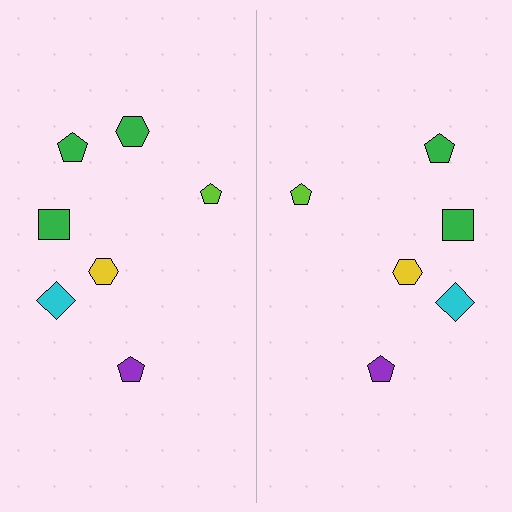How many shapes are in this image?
There are 13 shapes in this image.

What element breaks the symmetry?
A green hexagon is missing from the right side.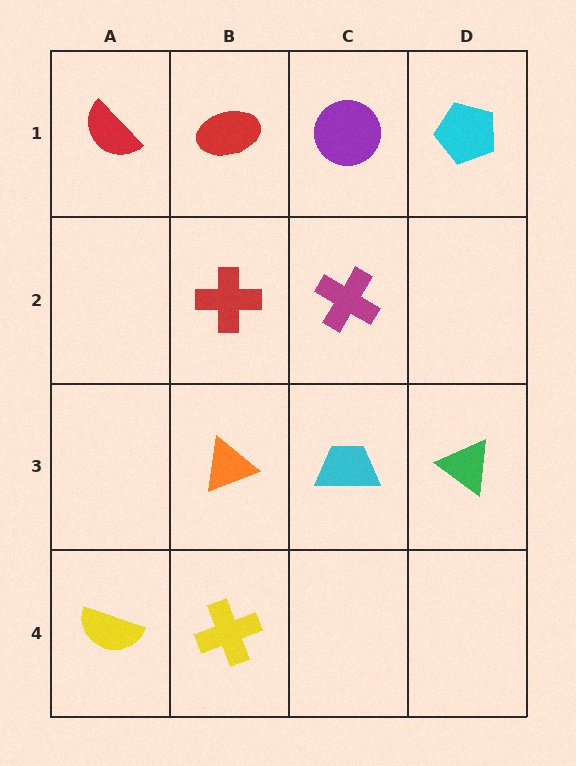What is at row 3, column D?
A green triangle.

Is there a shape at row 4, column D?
No, that cell is empty.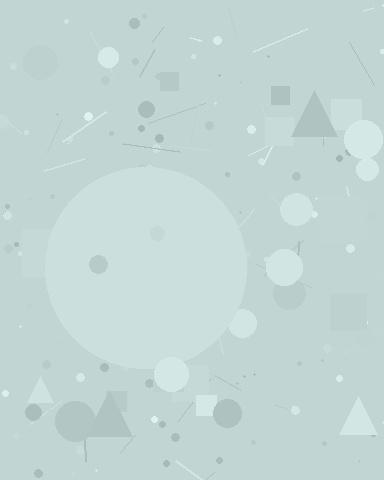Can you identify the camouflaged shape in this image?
The camouflaged shape is a circle.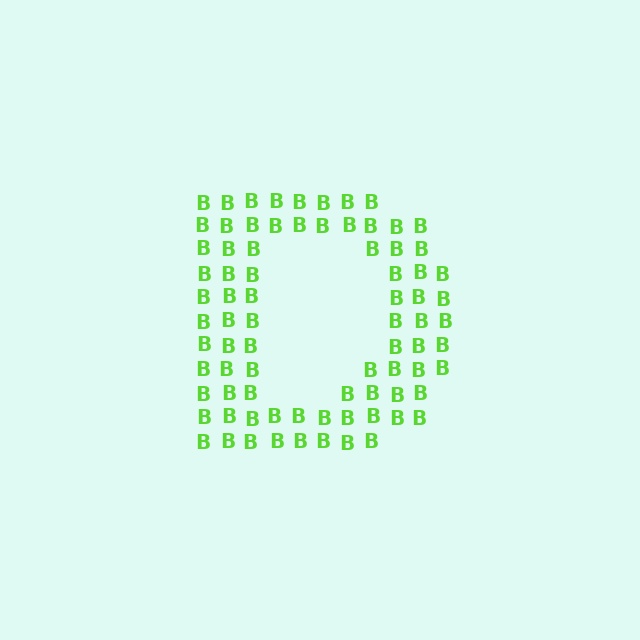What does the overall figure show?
The overall figure shows the letter D.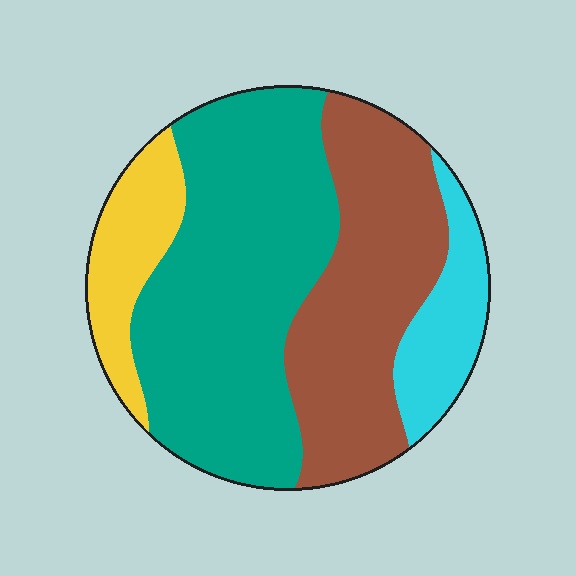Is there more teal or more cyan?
Teal.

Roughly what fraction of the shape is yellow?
Yellow takes up about one eighth (1/8) of the shape.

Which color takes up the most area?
Teal, at roughly 45%.